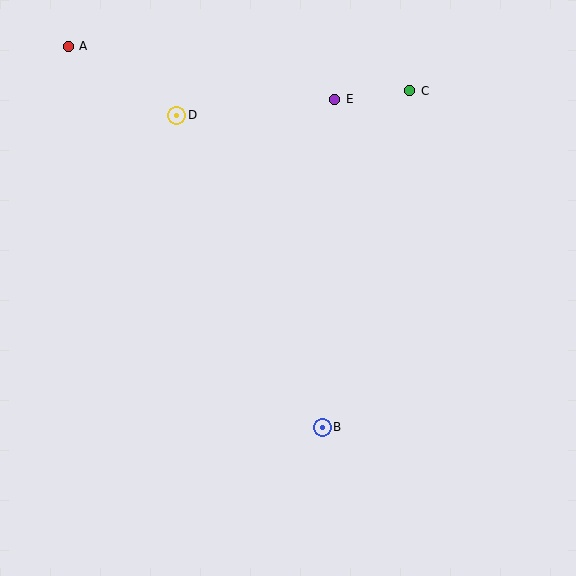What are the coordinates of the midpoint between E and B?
The midpoint between E and B is at (328, 263).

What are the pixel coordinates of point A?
Point A is at (68, 46).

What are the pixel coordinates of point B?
Point B is at (322, 427).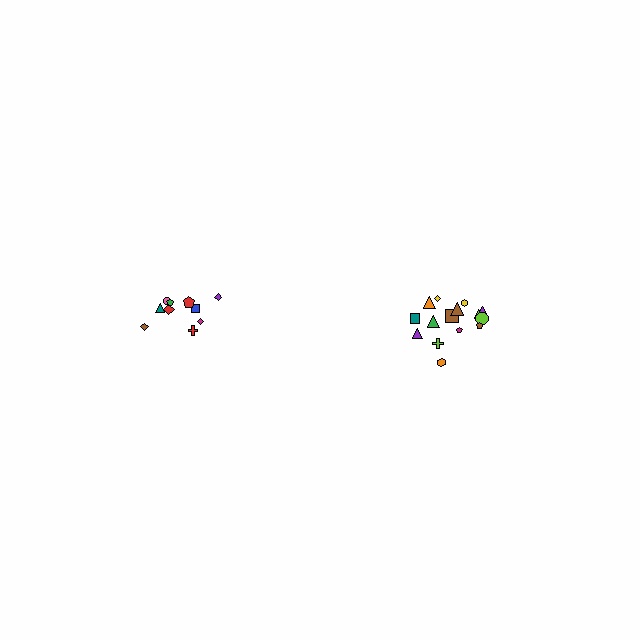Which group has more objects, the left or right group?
The right group.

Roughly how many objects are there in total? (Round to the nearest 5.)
Roughly 25 objects in total.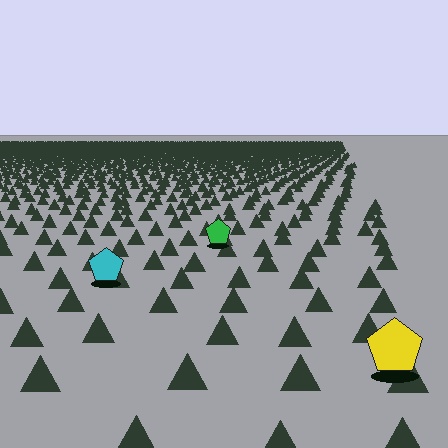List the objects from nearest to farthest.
From nearest to farthest: the yellow pentagon, the cyan pentagon, the green pentagon.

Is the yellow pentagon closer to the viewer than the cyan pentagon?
Yes. The yellow pentagon is closer — you can tell from the texture gradient: the ground texture is coarser near it.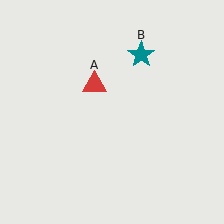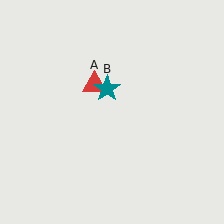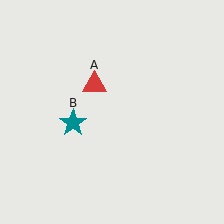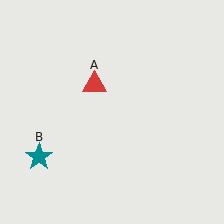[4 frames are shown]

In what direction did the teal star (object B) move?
The teal star (object B) moved down and to the left.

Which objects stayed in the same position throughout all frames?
Red triangle (object A) remained stationary.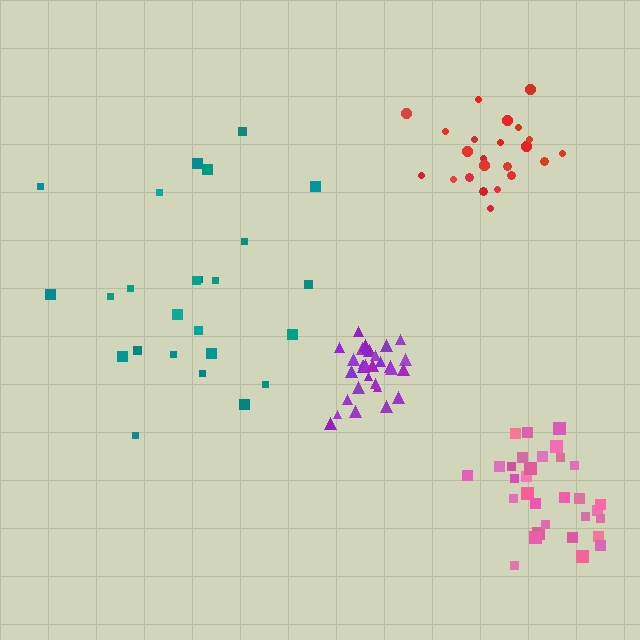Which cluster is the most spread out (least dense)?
Teal.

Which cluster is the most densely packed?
Purple.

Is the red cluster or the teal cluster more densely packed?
Red.